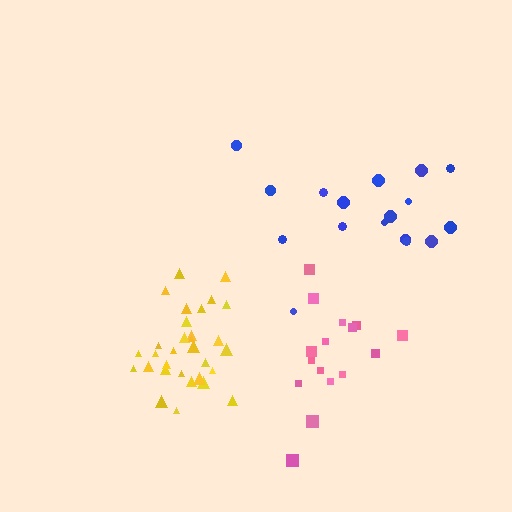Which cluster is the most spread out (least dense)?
Pink.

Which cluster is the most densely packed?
Yellow.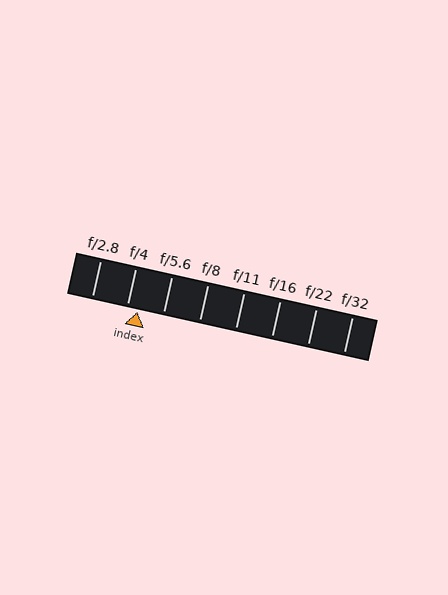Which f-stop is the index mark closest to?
The index mark is closest to f/4.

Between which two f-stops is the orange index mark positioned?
The index mark is between f/4 and f/5.6.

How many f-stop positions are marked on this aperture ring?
There are 8 f-stop positions marked.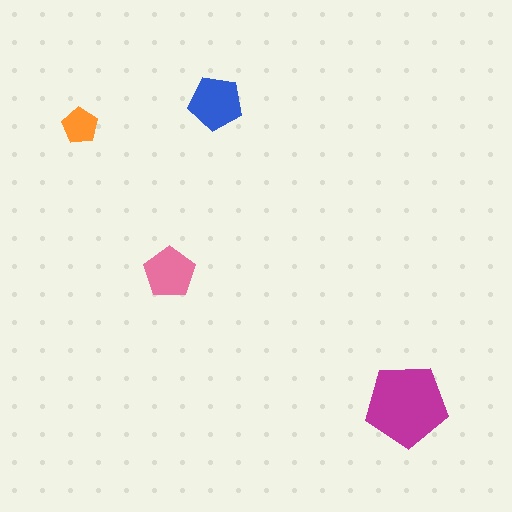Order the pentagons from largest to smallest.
the magenta one, the blue one, the pink one, the orange one.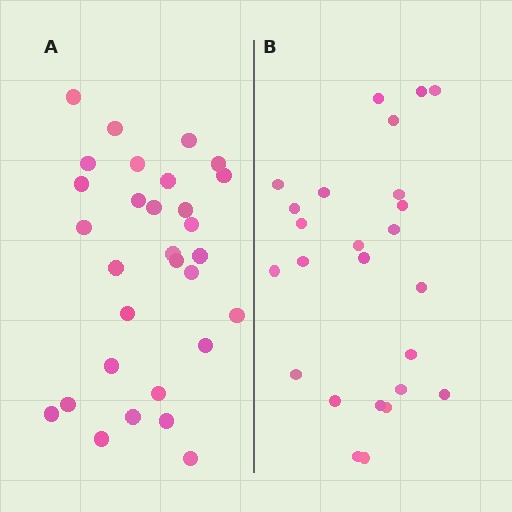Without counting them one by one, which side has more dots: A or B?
Region A (the left region) has more dots.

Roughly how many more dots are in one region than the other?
Region A has about 5 more dots than region B.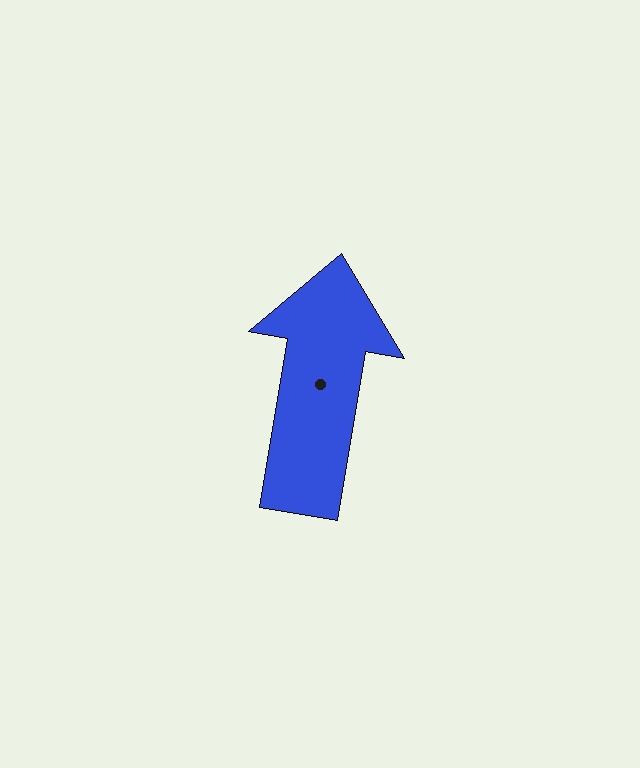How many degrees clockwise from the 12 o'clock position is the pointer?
Approximately 10 degrees.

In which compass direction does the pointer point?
North.